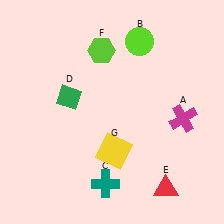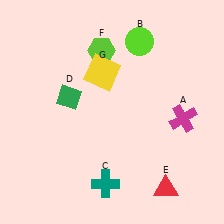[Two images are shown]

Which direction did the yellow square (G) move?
The yellow square (G) moved up.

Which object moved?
The yellow square (G) moved up.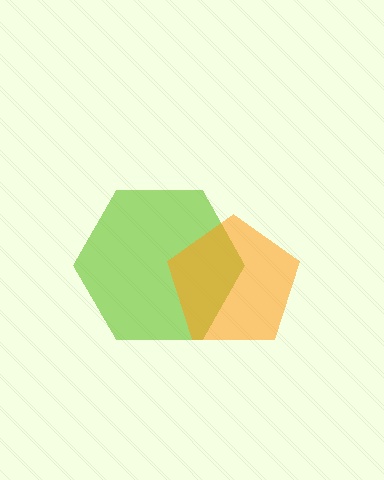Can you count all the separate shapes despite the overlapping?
Yes, there are 2 separate shapes.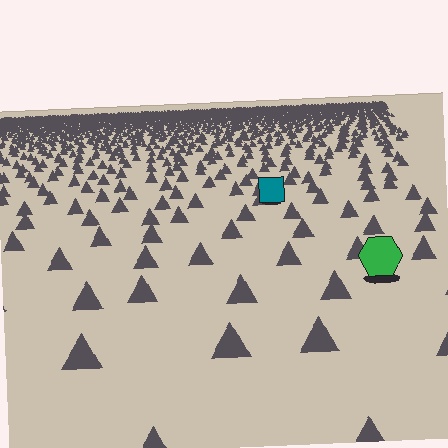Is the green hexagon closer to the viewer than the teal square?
Yes. The green hexagon is closer — you can tell from the texture gradient: the ground texture is coarser near it.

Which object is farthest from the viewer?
The teal square is farthest from the viewer. It appears smaller and the ground texture around it is denser.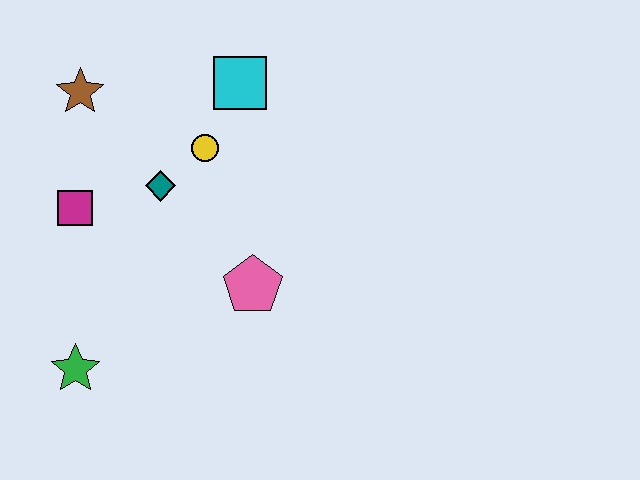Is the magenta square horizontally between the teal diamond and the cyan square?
No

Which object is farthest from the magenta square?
The cyan square is farthest from the magenta square.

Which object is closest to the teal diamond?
The yellow circle is closest to the teal diamond.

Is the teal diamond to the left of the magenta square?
No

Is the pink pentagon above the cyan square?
No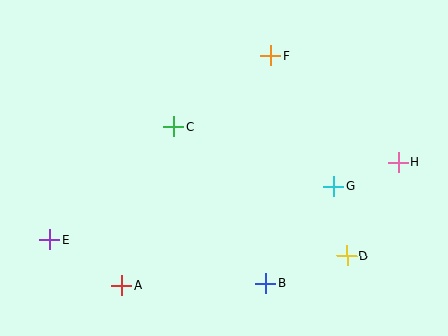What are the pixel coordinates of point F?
Point F is at (271, 56).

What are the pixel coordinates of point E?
Point E is at (50, 240).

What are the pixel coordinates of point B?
Point B is at (266, 284).